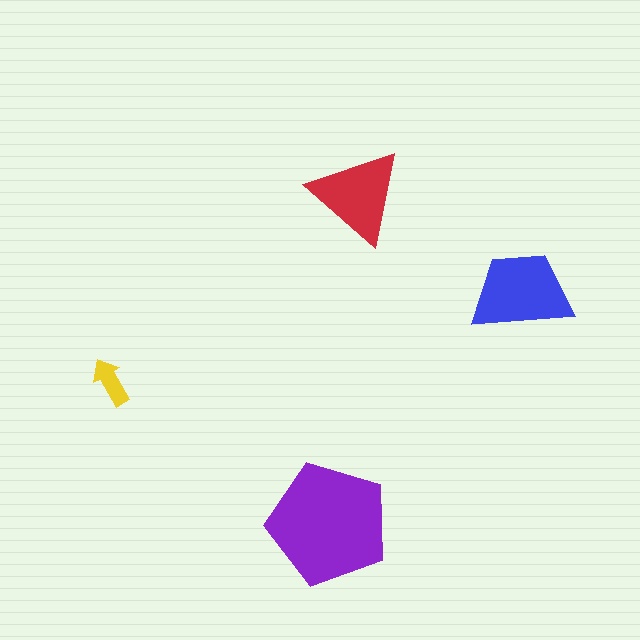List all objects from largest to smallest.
The purple pentagon, the blue trapezoid, the red triangle, the yellow arrow.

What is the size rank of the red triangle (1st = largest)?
3rd.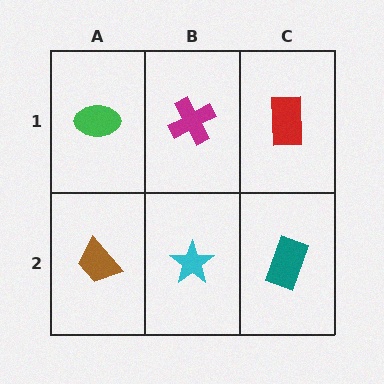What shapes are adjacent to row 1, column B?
A cyan star (row 2, column B), a green ellipse (row 1, column A), a red rectangle (row 1, column C).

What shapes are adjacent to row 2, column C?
A red rectangle (row 1, column C), a cyan star (row 2, column B).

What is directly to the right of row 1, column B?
A red rectangle.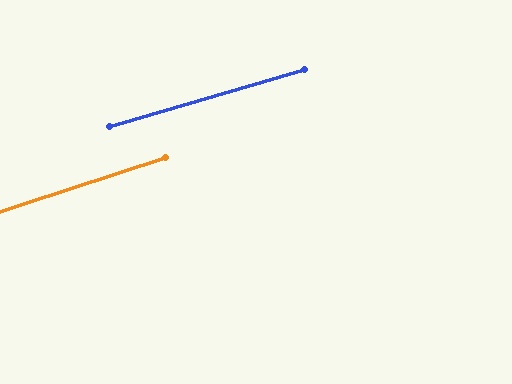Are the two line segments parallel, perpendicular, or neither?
Parallel — their directions differ by only 1.4°.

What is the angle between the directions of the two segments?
Approximately 1 degree.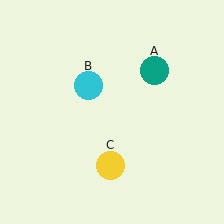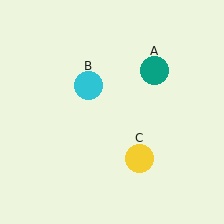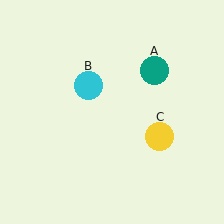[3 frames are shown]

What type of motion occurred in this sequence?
The yellow circle (object C) rotated counterclockwise around the center of the scene.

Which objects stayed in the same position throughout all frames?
Teal circle (object A) and cyan circle (object B) remained stationary.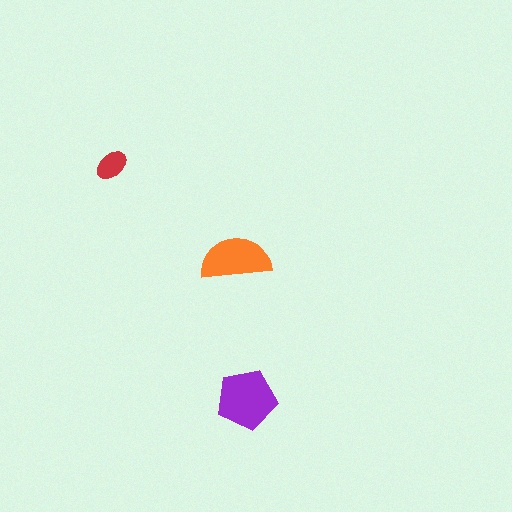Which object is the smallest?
The red ellipse.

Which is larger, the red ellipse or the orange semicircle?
The orange semicircle.